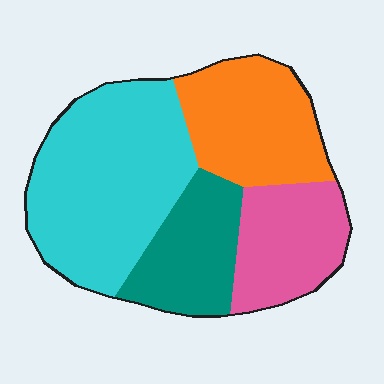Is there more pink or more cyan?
Cyan.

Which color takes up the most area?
Cyan, at roughly 40%.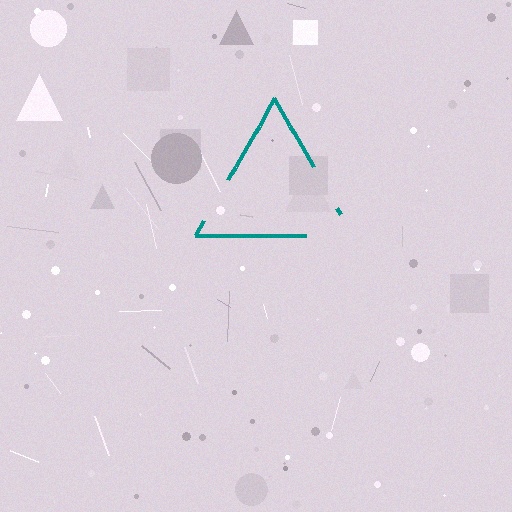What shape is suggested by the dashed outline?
The dashed outline suggests a triangle.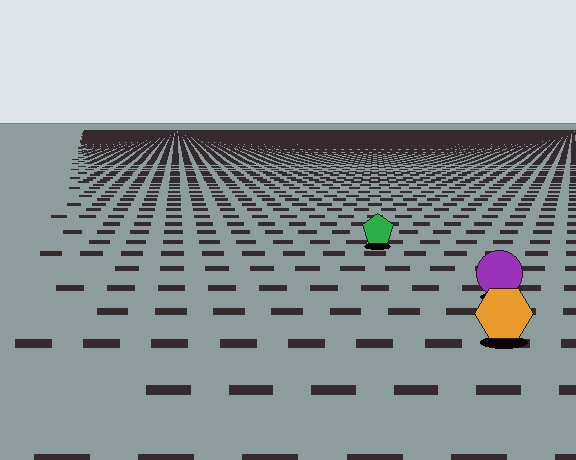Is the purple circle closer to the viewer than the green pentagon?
Yes. The purple circle is closer — you can tell from the texture gradient: the ground texture is coarser near it.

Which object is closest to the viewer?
The orange hexagon is closest. The texture marks near it are larger and more spread out.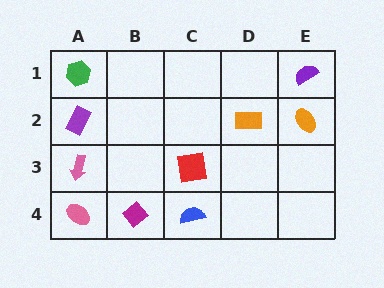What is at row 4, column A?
A pink ellipse.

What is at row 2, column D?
An orange rectangle.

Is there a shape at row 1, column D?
No, that cell is empty.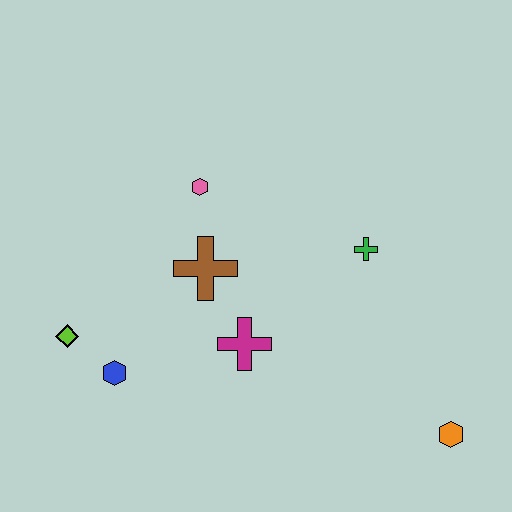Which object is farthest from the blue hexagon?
The orange hexagon is farthest from the blue hexagon.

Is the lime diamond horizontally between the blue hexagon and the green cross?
No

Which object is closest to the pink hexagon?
The brown cross is closest to the pink hexagon.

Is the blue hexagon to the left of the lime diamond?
No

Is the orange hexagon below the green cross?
Yes